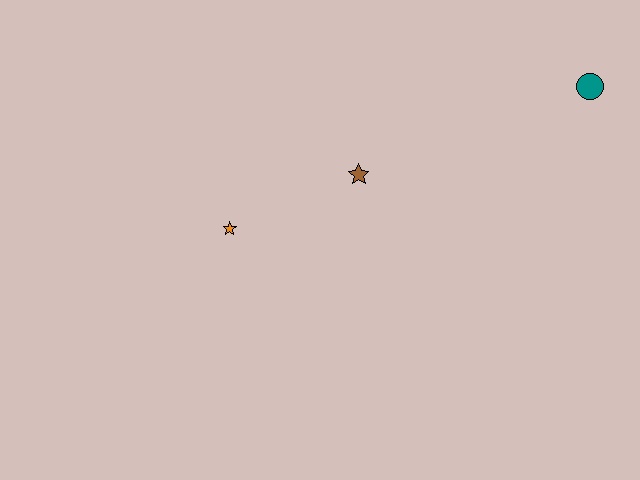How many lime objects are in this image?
There are no lime objects.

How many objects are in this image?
There are 3 objects.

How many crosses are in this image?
There are no crosses.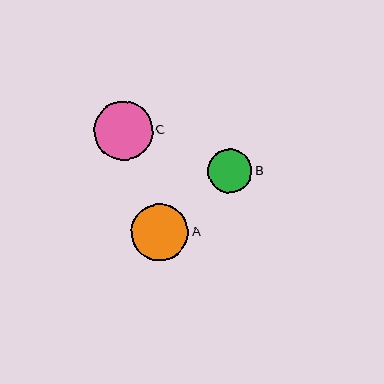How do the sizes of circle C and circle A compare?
Circle C and circle A are approximately the same size.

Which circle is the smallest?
Circle B is the smallest with a size of approximately 44 pixels.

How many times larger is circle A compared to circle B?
Circle A is approximately 1.3 times the size of circle B.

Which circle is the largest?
Circle C is the largest with a size of approximately 59 pixels.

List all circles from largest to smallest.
From largest to smallest: C, A, B.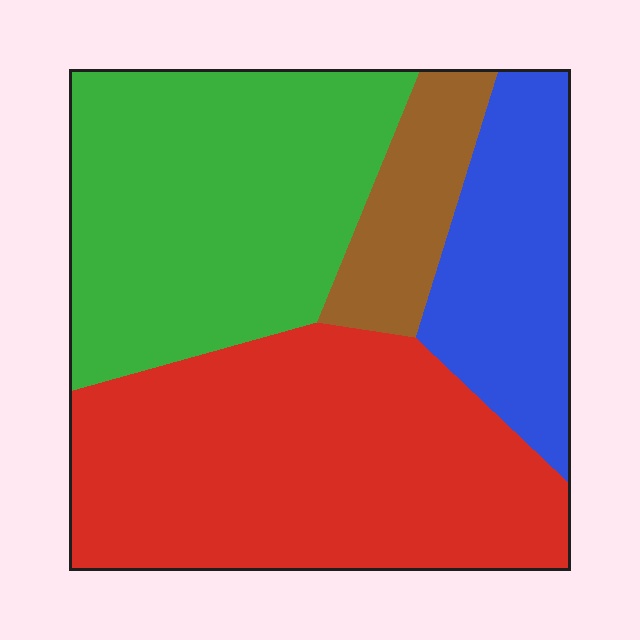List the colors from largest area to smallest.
From largest to smallest: red, green, blue, brown.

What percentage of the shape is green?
Green covers around 35% of the shape.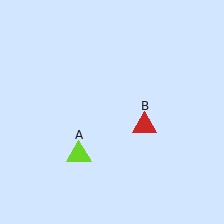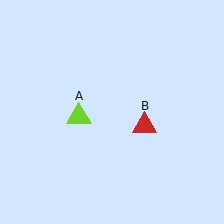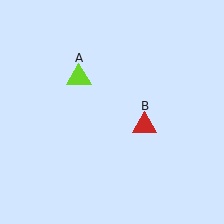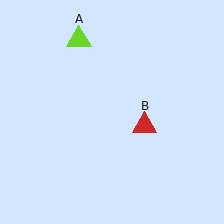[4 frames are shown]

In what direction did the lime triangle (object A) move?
The lime triangle (object A) moved up.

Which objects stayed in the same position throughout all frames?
Red triangle (object B) remained stationary.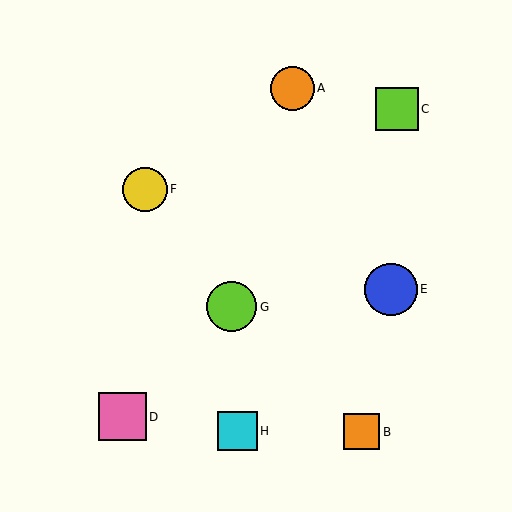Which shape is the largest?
The blue circle (labeled E) is the largest.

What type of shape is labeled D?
Shape D is a pink square.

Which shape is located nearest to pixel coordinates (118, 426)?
The pink square (labeled D) at (122, 417) is nearest to that location.